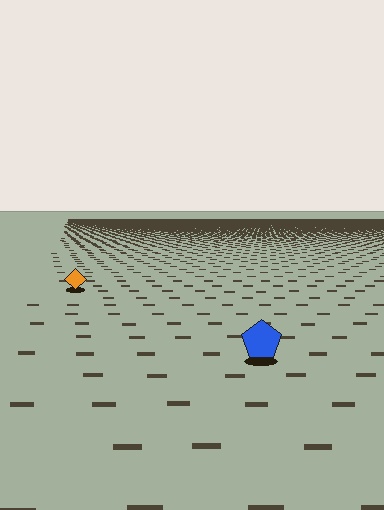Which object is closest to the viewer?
The blue pentagon is closest. The texture marks near it are larger and more spread out.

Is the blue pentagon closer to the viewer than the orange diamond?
Yes. The blue pentagon is closer — you can tell from the texture gradient: the ground texture is coarser near it.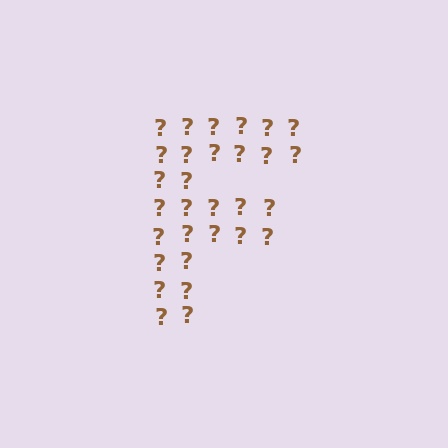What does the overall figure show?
The overall figure shows the letter F.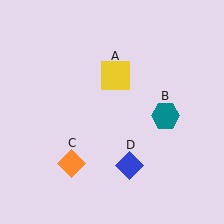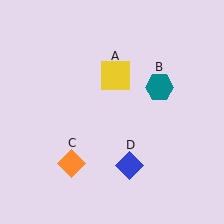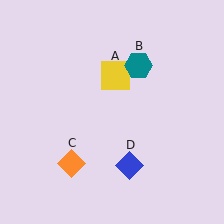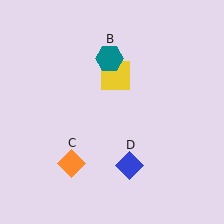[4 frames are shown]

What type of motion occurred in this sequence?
The teal hexagon (object B) rotated counterclockwise around the center of the scene.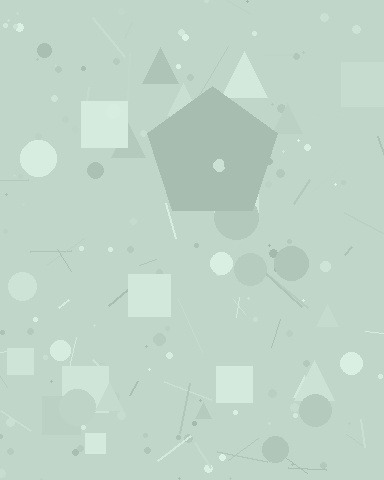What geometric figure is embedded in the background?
A pentagon is embedded in the background.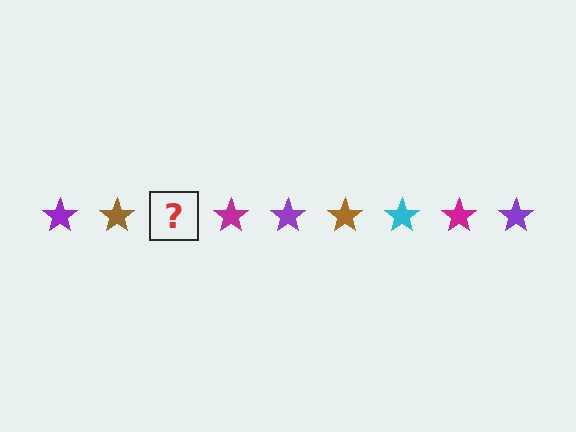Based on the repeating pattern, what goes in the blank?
The blank should be a cyan star.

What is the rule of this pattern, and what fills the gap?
The rule is that the pattern cycles through purple, brown, cyan, magenta stars. The gap should be filled with a cyan star.